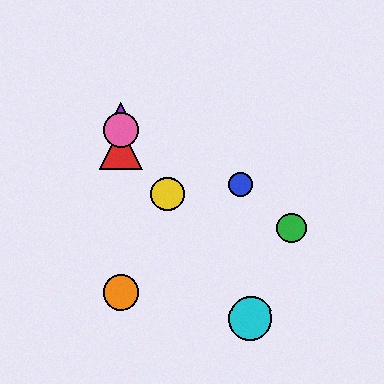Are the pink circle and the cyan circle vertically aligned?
No, the pink circle is at x≈121 and the cyan circle is at x≈251.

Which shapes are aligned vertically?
The red triangle, the purple triangle, the orange circle, the pink circle are aligned vertically.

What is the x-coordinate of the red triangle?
The red triangle is at x≈121.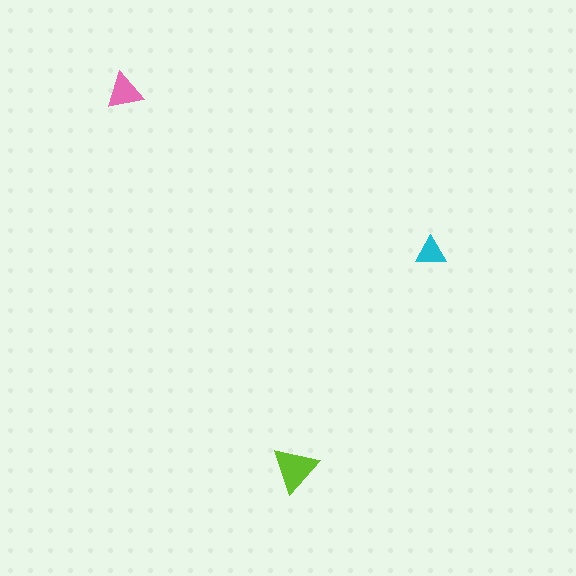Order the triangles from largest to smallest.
the lime one, the pink one, the cyan one.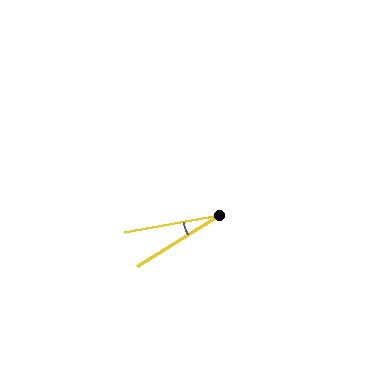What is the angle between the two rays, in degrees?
Approximately 22 degrees.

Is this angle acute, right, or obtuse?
It is acute.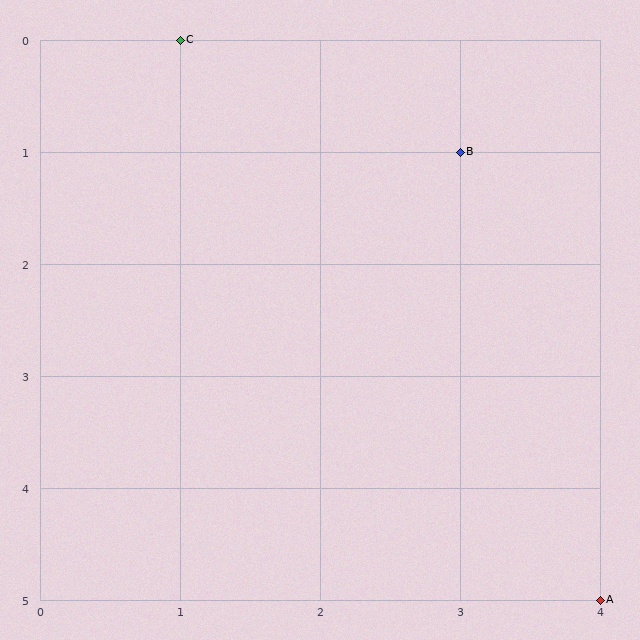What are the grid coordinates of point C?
Point C is at grid coordinates (1, 0).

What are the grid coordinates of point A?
Point A is at grid coordinates (4, 5).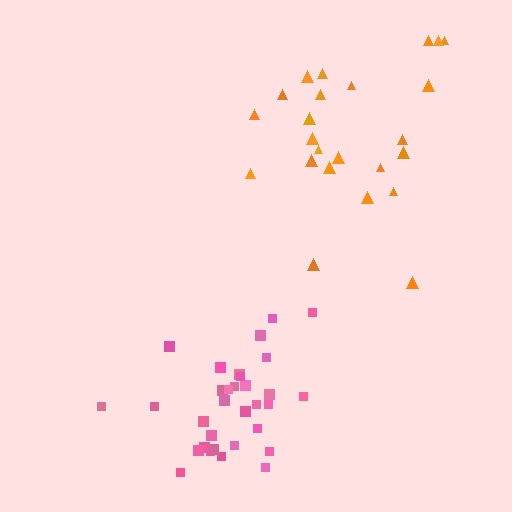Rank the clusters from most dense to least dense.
pink, orange.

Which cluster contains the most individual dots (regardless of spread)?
Pink (32).